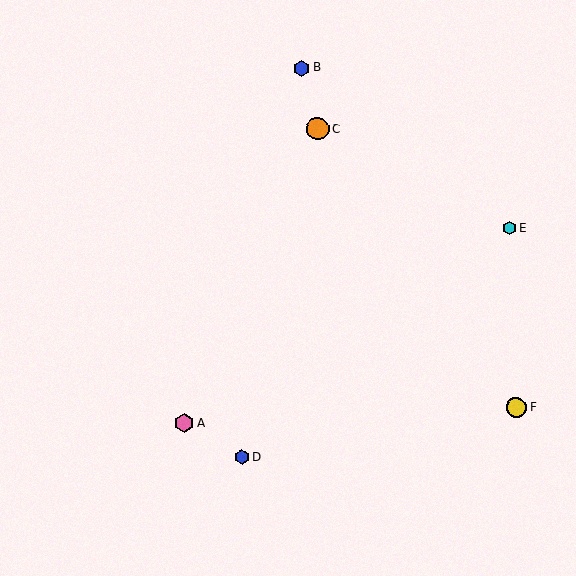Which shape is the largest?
The orange circle (labeled C) is the largest.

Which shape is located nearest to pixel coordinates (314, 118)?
The orange circle (labeled C) at (318, 129) is nearest to that location.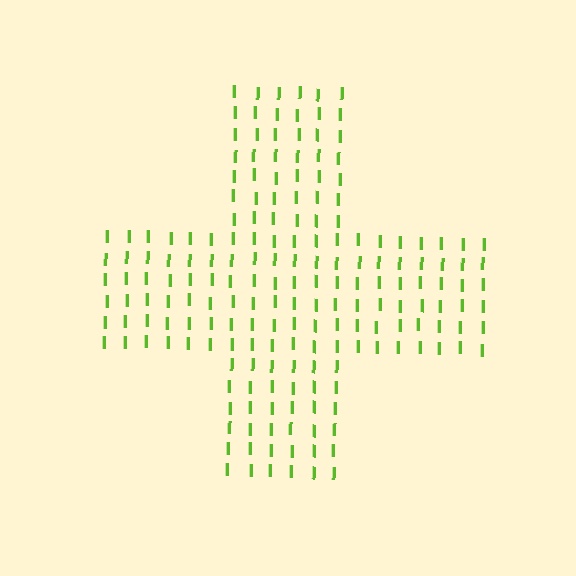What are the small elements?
The small elements are letter I's.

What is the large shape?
The large shape is a cross.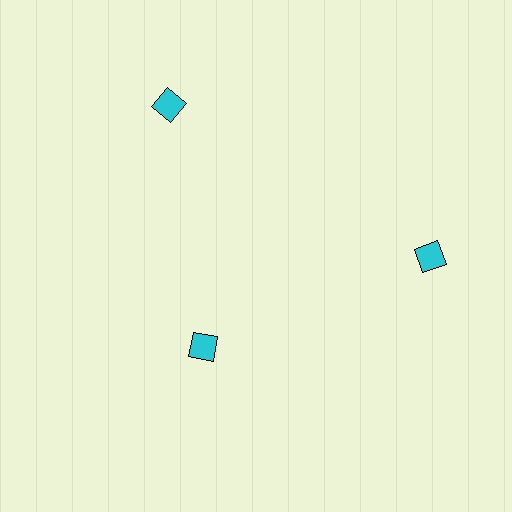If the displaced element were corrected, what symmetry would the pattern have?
It would have 3-fold rotational symmetry — the pattern would map onto itself every 120 degrees.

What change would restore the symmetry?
The symmetry would be restored by moving it outward, back onto the ring so that all 3 diamonds sit at equal angles and equal distance from the center.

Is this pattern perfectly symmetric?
No. The 3 cyan diamonds are arranged in a ring, but one element near the 7 o'clock position is pulled inward toward the center, breaking the 3-fold rotational symmetry.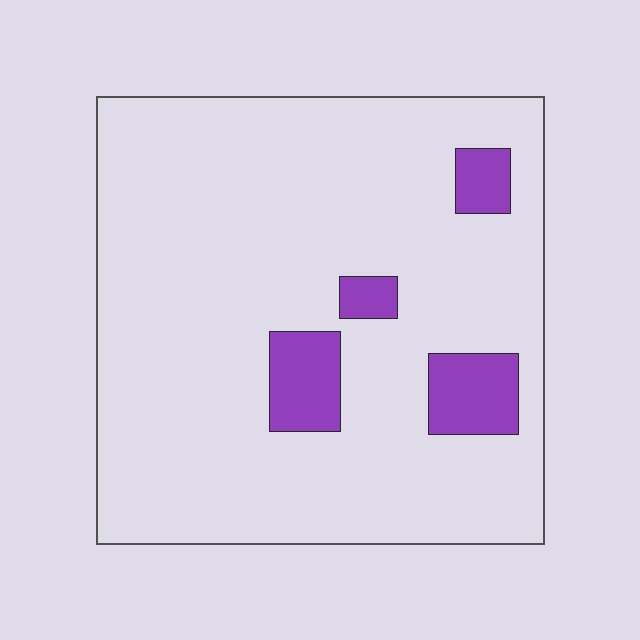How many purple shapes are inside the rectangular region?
4.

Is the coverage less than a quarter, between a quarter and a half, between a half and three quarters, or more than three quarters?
Less than a quarter.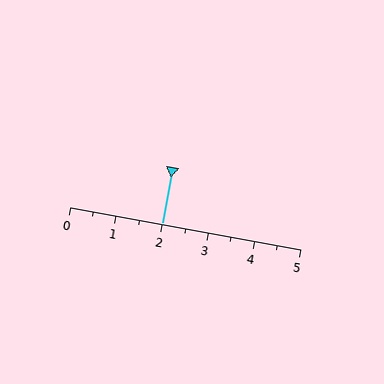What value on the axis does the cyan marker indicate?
The marker indicates approximately 2.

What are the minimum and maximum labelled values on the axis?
The axis runs from 0 to 5.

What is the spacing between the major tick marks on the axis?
The major ticks are spaced 1 apart.